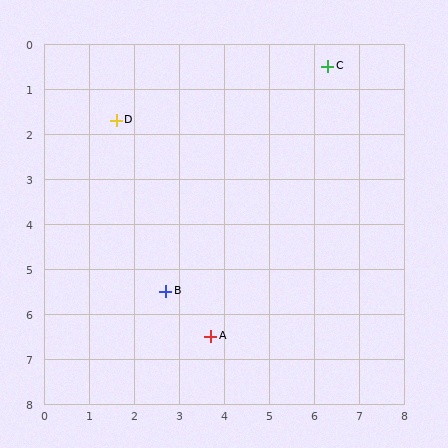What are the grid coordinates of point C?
Point C is at approximately (6.3, 0.5).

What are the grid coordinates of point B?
Point B is at approximately (2.7, 5.5).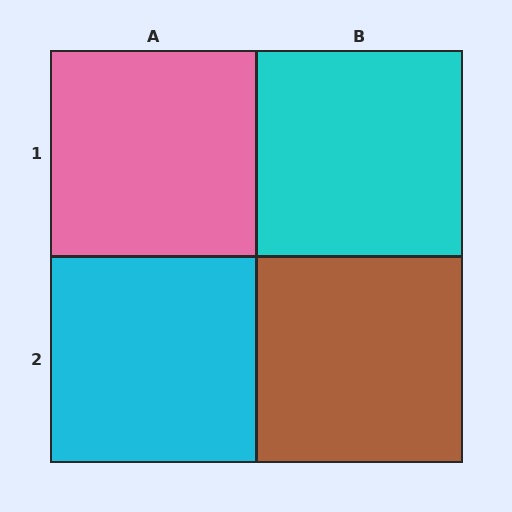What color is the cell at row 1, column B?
Cyan.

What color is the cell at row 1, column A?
Pink.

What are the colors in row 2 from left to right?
Cyan, brown.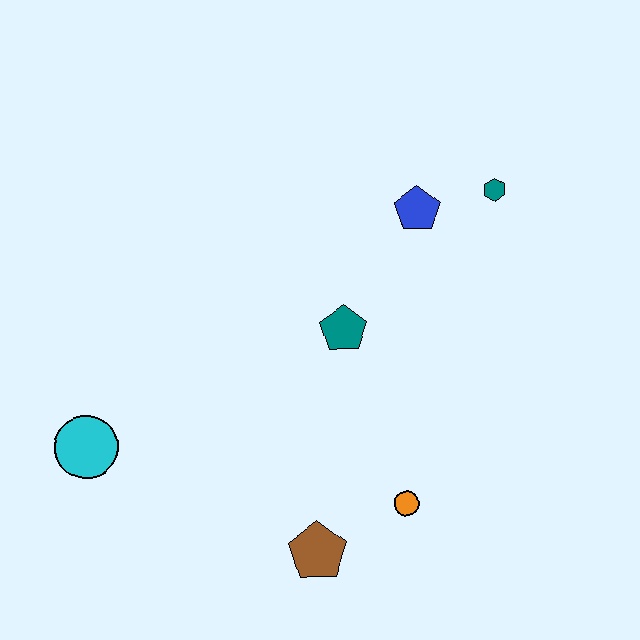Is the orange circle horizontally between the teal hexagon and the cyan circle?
Yes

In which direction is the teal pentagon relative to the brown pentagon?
The teal pentagon is above the brown pentagon.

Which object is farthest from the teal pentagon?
The cyan circle is farthest from the teal pentagon.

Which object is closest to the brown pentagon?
The orange circle is closest to the brown pentagon.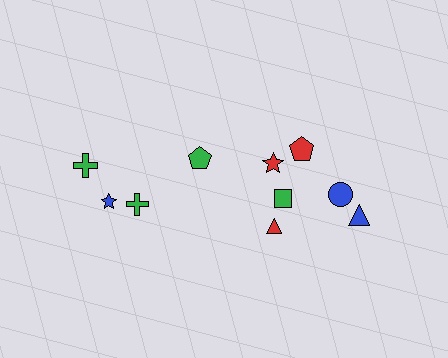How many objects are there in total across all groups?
There are 10 objects.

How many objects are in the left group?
There are 4 objects.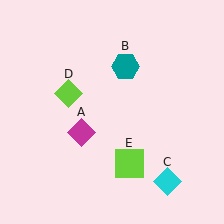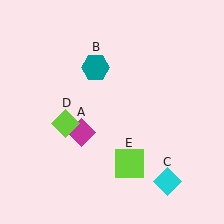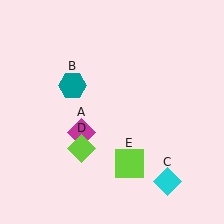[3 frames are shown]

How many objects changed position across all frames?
2 objects changed position: teal hexagon (object B), lime diamond (object D).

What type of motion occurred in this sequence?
The teal hexagon (object B), lime diamond (object D) rotated counterclockwise around the center of the scene.